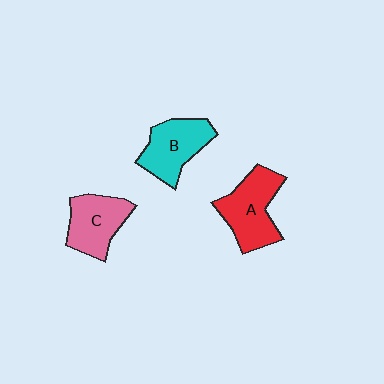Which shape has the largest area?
Shape A (red).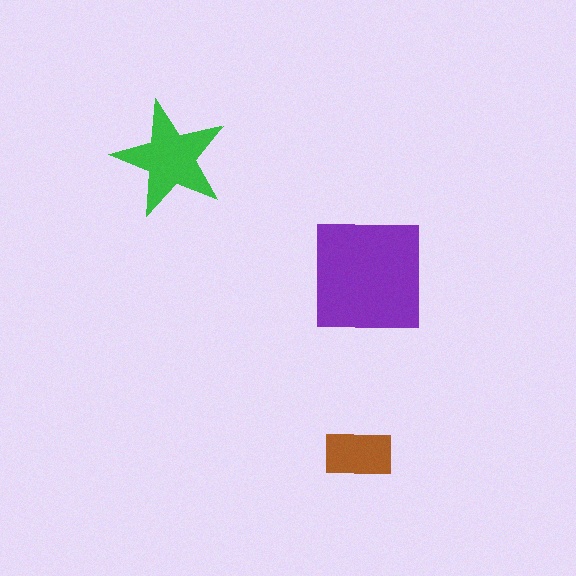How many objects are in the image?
There are 3 objects in the image.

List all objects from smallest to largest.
The brown rectangle, the green star, the purple square.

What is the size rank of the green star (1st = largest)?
2nd.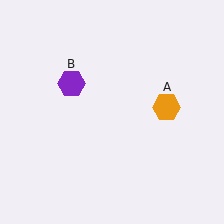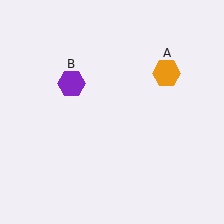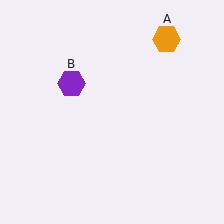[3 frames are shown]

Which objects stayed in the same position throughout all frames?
Purple hexagon (object B) remained stationary.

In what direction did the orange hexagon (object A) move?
The orange hexagon (object A) moved up.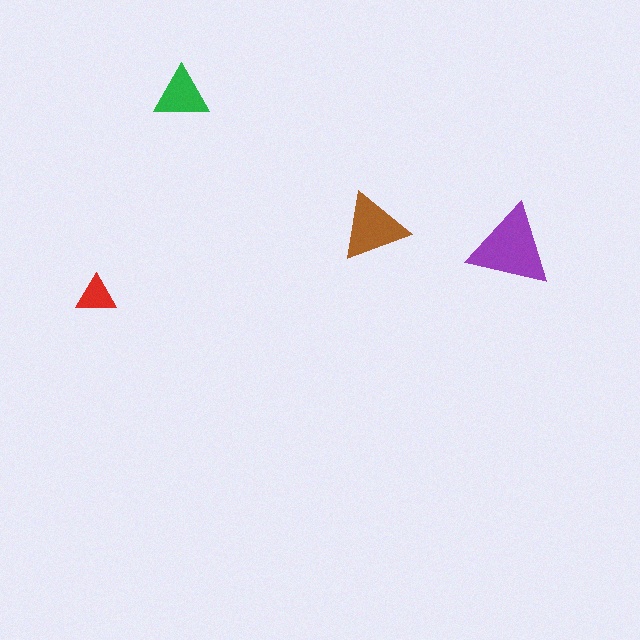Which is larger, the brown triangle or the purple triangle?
The purple one.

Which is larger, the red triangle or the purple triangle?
The purple one.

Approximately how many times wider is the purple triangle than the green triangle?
About 1.5 times wider.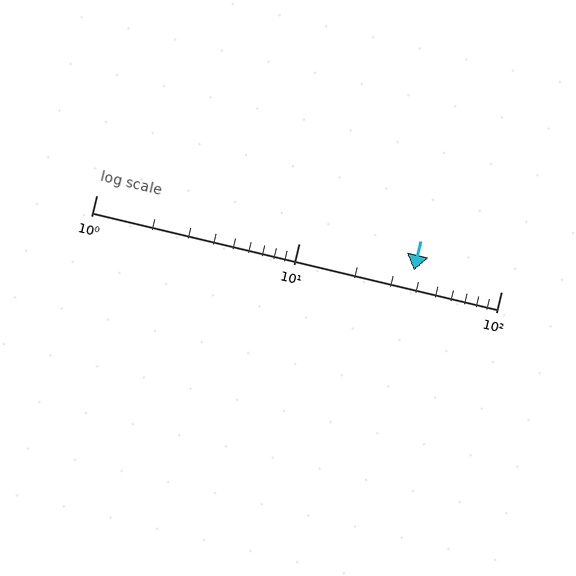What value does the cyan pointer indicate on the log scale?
The pointer indicates approximately 37.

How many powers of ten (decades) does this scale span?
The scale spans 2 decades, from 1 to 100.